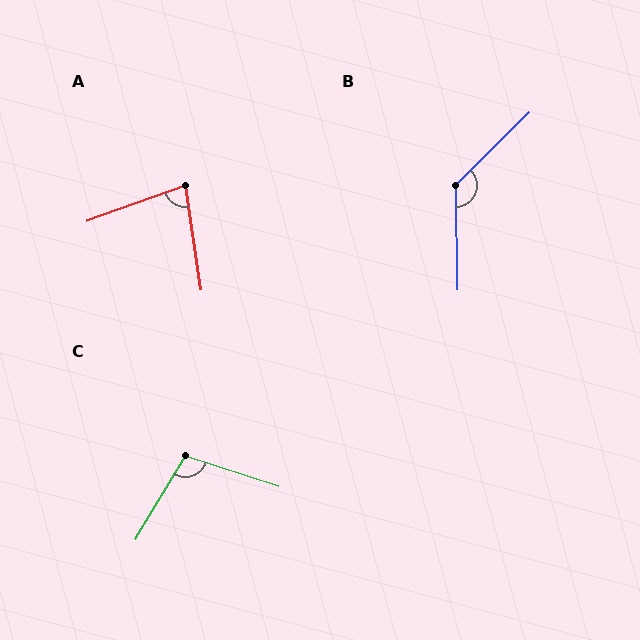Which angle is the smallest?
A, at approximately 78 degrees.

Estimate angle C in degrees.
Approximately 103 degrees.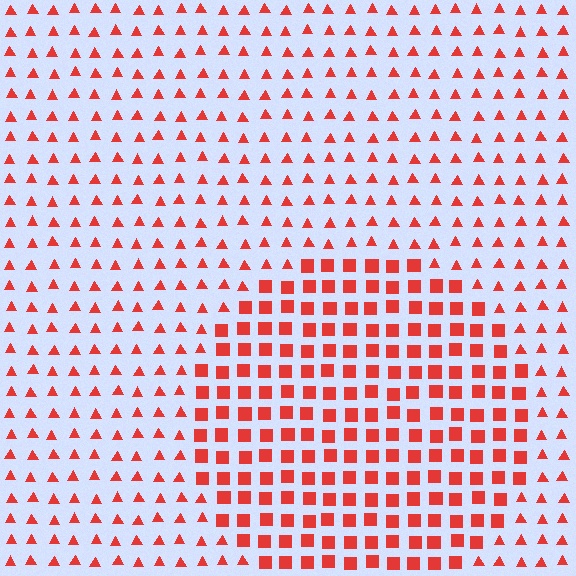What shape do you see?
I see a circle.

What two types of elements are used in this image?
The image uses squares inside the circle region and triangles outside it.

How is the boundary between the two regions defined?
The boundary is defined by a change in element shape: squares inside vs. triangles outside. All elements share the same color and spacing.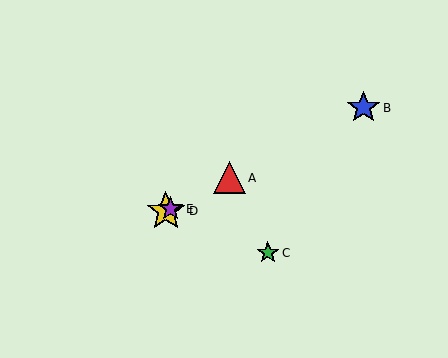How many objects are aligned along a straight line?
4 objects (A, B, D, E) are aligned along a straight line.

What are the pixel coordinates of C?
Object C is at (268, 253).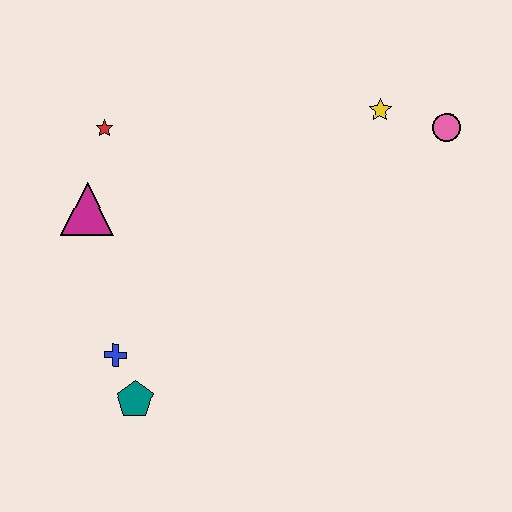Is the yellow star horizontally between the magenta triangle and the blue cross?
No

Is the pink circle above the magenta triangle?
Yes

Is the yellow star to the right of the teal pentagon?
Yes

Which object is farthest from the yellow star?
The teal pentagon is farthest from the yellow star.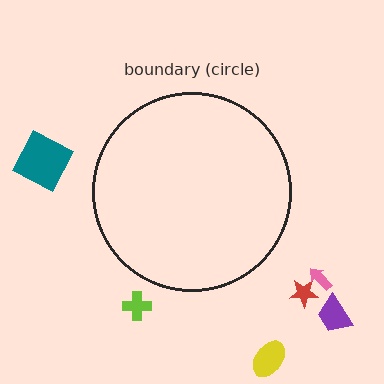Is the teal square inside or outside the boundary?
Outside.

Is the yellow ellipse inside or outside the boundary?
Outside.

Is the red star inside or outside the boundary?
Outside.